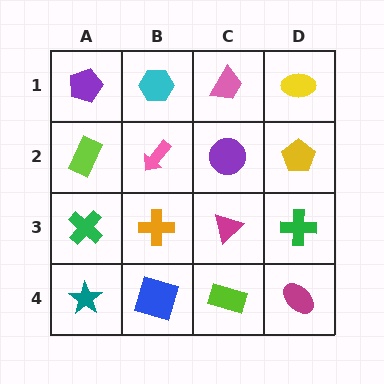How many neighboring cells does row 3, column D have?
3.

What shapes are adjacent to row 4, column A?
A green cross (row 3, column A), a blue square (row 4, column B).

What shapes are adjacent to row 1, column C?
A purple circle (row 2, column C), a cyan hexagon (row 1, column B), a yellow ellipse (row 1, column D).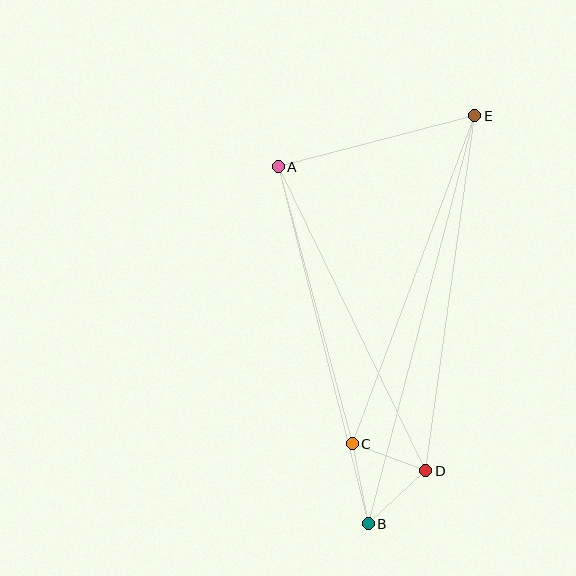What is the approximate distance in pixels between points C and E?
The distance between C and E is approximately 350 pixels.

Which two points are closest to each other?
Points B and D are closest to each other.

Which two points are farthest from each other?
Points B and E are farthest from each other.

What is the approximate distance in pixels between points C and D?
The distance between C and D is approximately 78 pixels.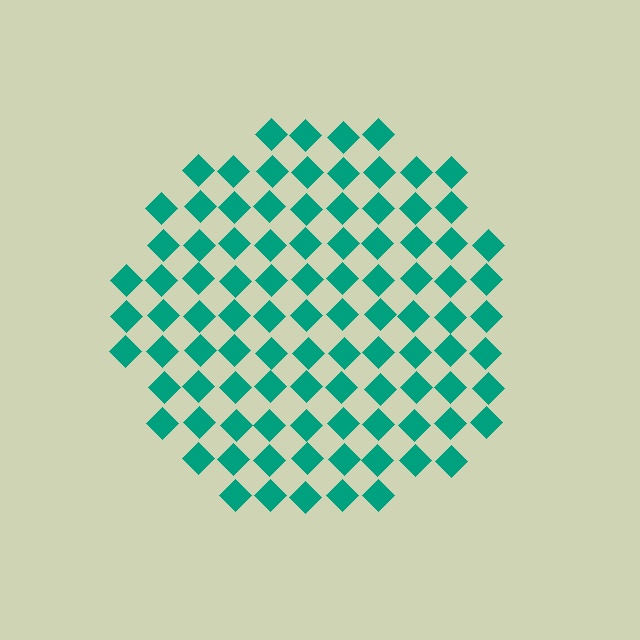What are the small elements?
The small elements are diamonds.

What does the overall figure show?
The overall figure shows a circle.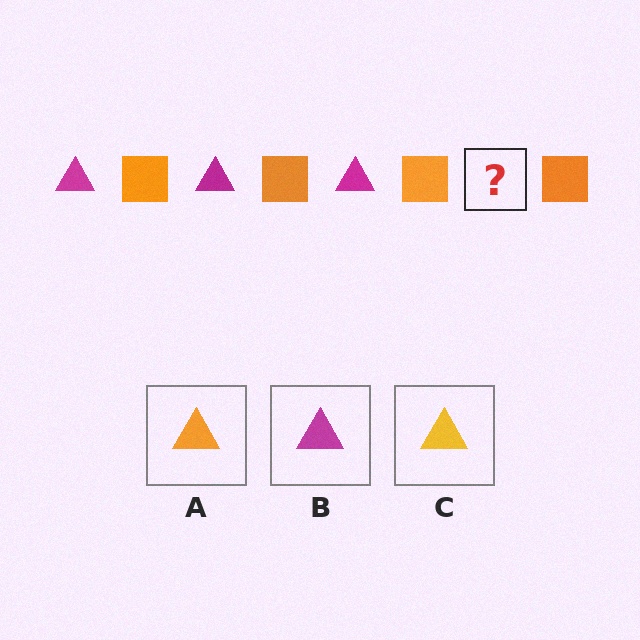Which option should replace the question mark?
Option B.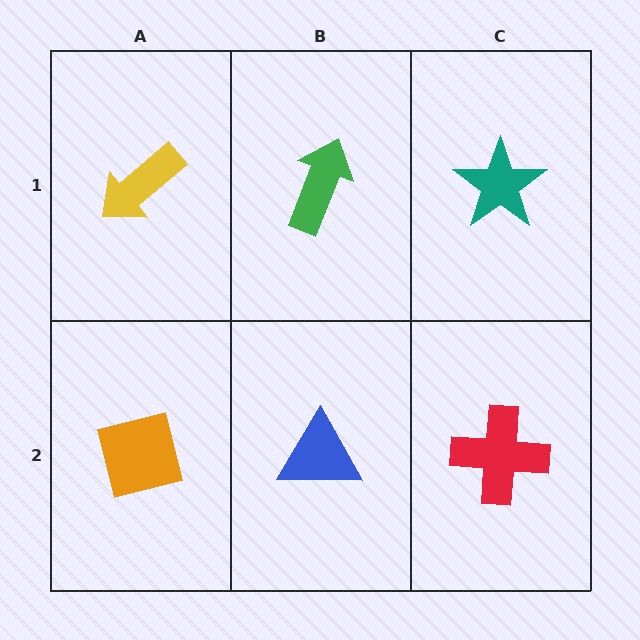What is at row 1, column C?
A teal star.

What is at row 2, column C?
A red cross.